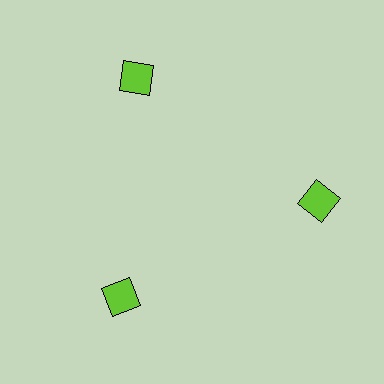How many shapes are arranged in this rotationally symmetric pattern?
There are 3 shapes, arranged in 3 groups of 1.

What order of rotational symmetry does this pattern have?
This pattern has 3-fold rotational symmetry.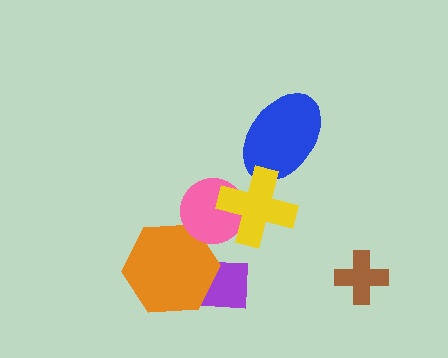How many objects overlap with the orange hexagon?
2 objects overlap with the orange hexagon.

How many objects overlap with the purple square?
1 object overlaps with the purple square.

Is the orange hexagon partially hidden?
Yes, it is partially covered by another shape.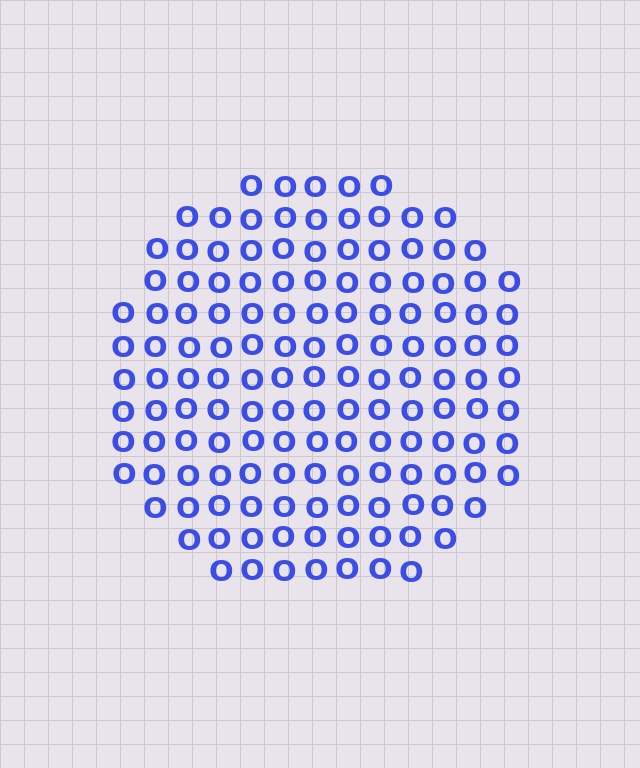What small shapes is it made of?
It is made of small letter O's.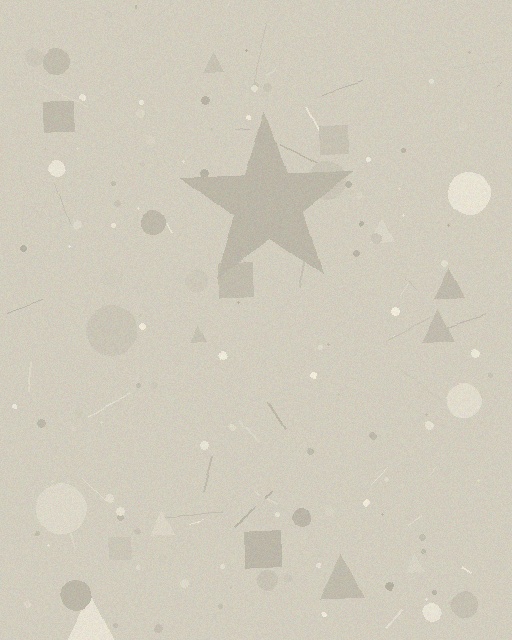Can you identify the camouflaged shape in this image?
The camouflaged shape is a star.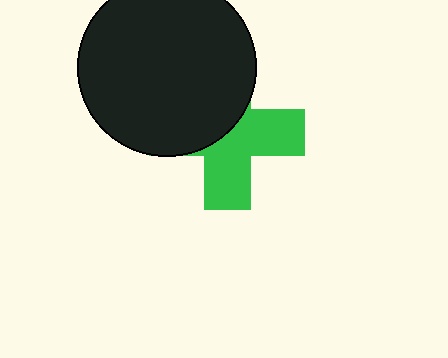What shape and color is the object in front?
The object in front is a black circle.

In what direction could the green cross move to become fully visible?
The green cross could move toward the lower-right. That would shift it out from behind the black circle entirely.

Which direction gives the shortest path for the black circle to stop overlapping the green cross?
Moving toward the upper-left gives the shortest separation.